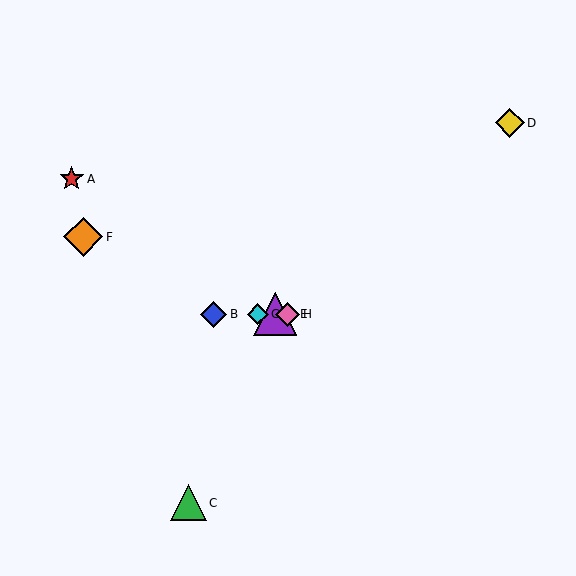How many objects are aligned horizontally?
4 objects (B, E, G, H) are aligned horizontally.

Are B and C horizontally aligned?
No, B is at y≈314 and C is at y≈503.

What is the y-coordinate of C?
Object C is at y≈503.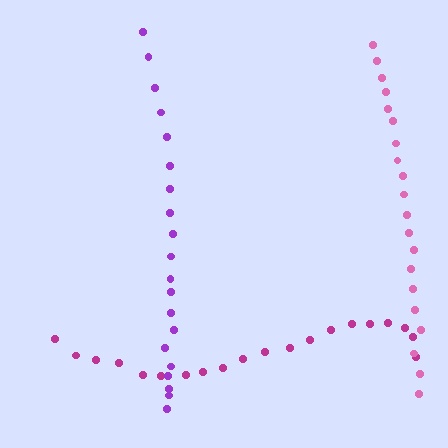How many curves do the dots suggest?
There are 3 distinct paths.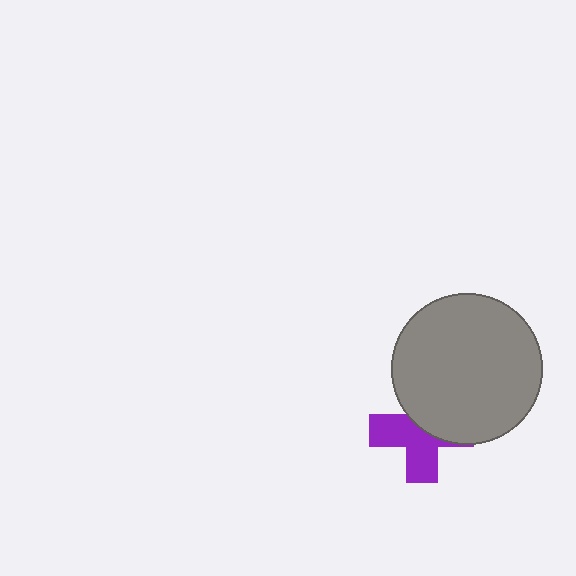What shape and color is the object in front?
The object in front is a gray circle.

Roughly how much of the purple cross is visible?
About half of it is visible (roughly 53%).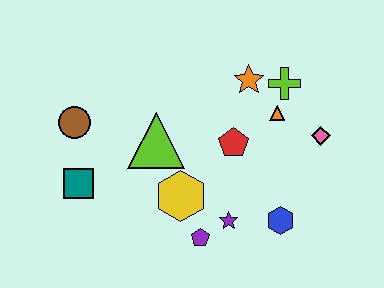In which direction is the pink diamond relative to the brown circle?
The pink diamond is to the right of the brown circle.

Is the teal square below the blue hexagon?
No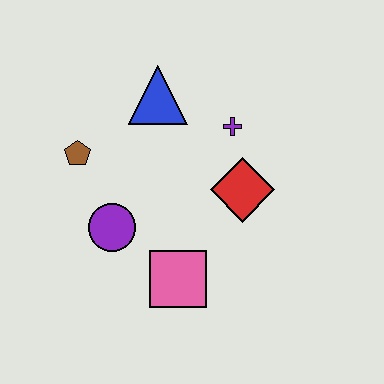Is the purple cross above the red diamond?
Yes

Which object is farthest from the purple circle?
The purple cross is farthest from the purple circle.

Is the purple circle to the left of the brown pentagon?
No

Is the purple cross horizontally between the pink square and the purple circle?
No